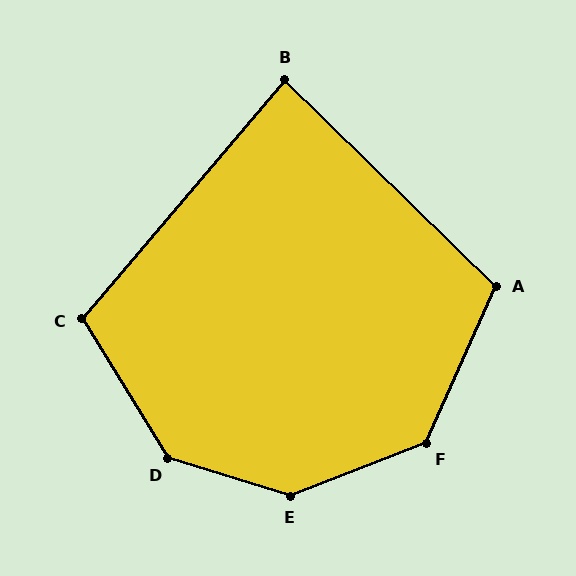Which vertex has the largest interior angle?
E, at approximately 142 degrees.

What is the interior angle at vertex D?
Approximately 139 degrees (obtuse).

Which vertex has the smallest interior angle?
B, at approximately 86 degrees.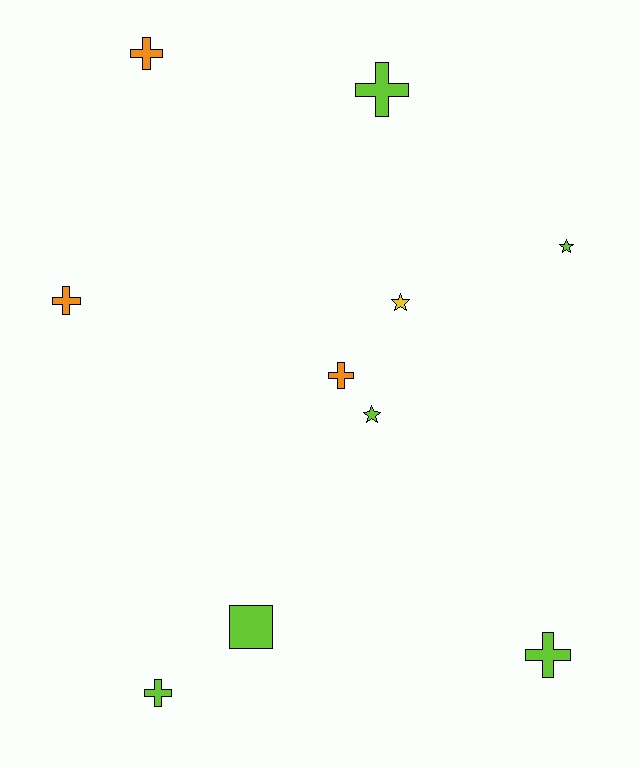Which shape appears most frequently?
Cross, with 6 objects.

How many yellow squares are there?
There are no yellow squares.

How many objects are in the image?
There are 10 objects.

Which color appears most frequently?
Lime, with 6 objects.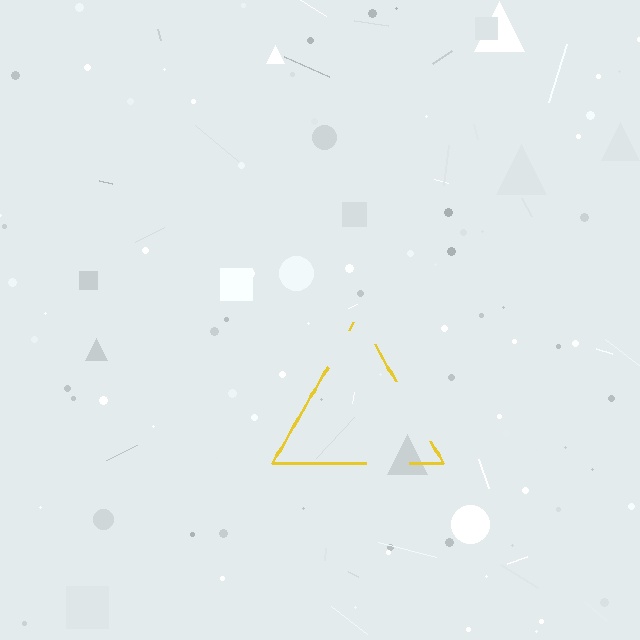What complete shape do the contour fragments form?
The contour fragments form a triangle.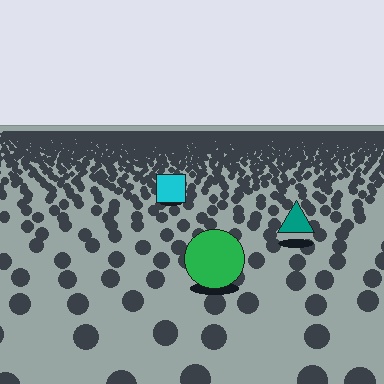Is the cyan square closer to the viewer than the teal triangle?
No. The teal triangle is closer — you can tell from the texture gradient: the ground texture is coarser near it.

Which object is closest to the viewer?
The green circle is closest. The texture marks near it are larger and more spread out.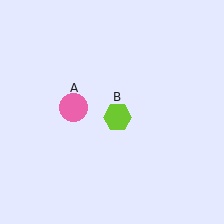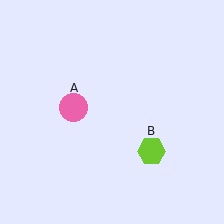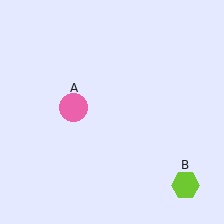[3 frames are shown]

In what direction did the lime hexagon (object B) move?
The lime hexagon (object B) moved down and to the right.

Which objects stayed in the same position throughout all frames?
Pink circle (object A) remained stationary.